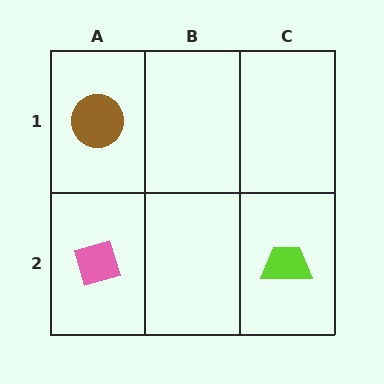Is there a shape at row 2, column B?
No, that cell is empty.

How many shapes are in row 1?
1 shape.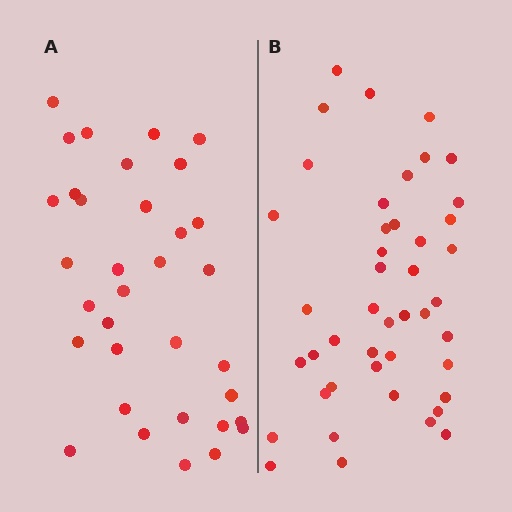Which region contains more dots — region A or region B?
Region B (the right region) has more dots.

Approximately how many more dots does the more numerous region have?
Region B has roughly 10 or so more dots than region A.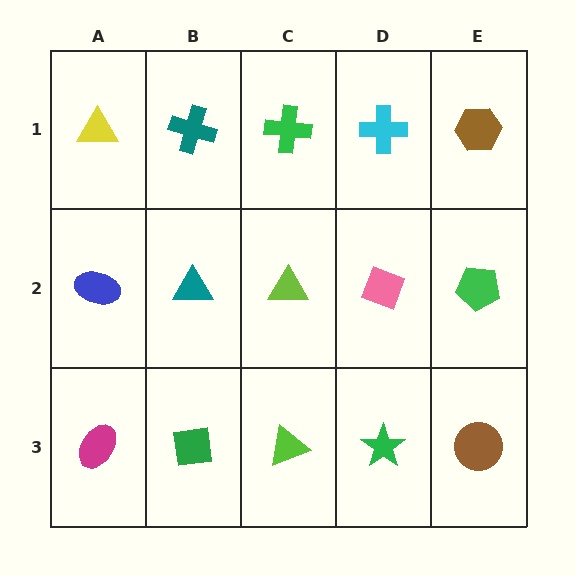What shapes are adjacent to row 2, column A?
A yellow triangle (row 1, column A), a magenta ellipse (row 3, column A), a teal triangle (row 2, column B).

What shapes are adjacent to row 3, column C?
A lime triangle (row 2, column C), a green square (row 3, column B), a green star (row 3, column D).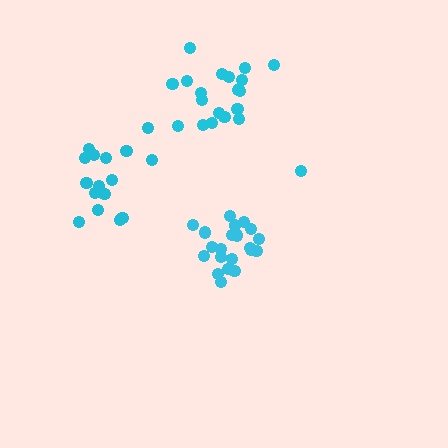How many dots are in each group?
Group 1: 21 dots, Group 2: 21 dots, Group 3: 17 dots (59 total).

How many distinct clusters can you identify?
There are 3 distinct clusters.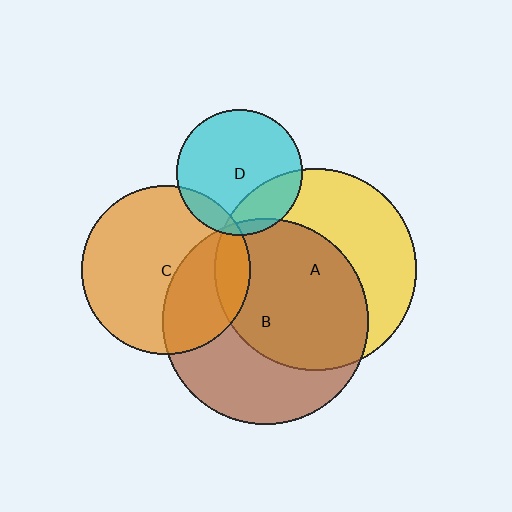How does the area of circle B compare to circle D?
Approximately 2.7 times.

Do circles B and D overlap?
Yes.